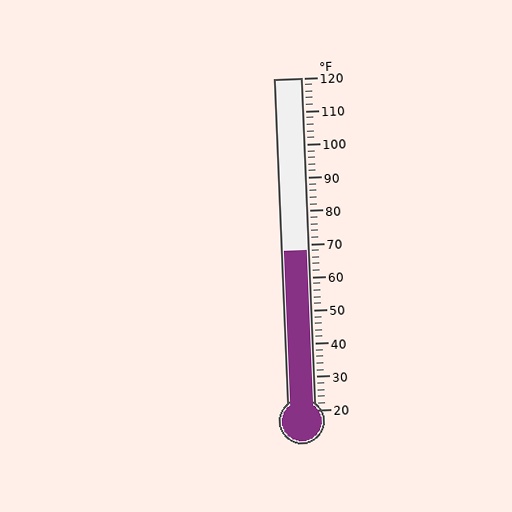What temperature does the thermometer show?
The thermometer shows approximately 68°F.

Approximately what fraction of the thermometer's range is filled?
The thermometer is filled to approximately 50% of its range.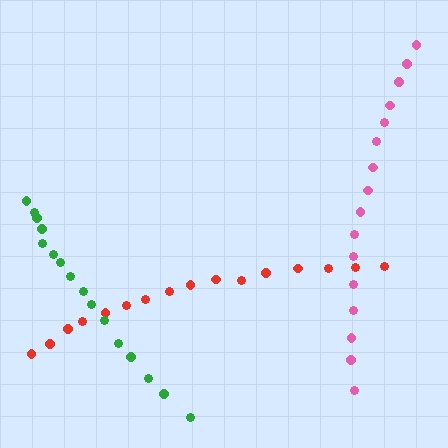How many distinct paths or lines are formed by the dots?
There are 3 distinct paths.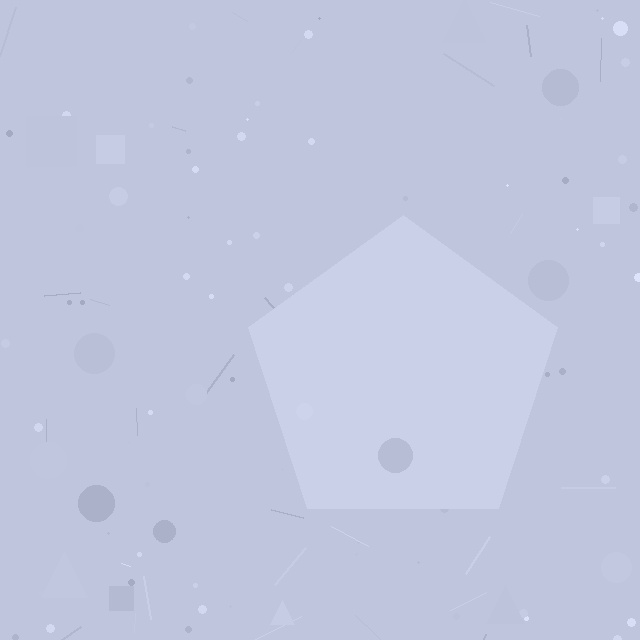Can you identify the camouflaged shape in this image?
The camouflaged shape is a pentagon.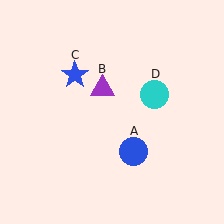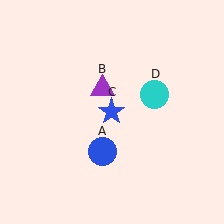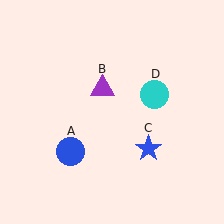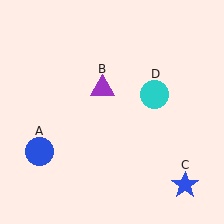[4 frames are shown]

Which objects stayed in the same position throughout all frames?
Purple triangle (object B) and cyan circle (object D) remained stationary.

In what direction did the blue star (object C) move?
The blue star (object C) moved down and to the right.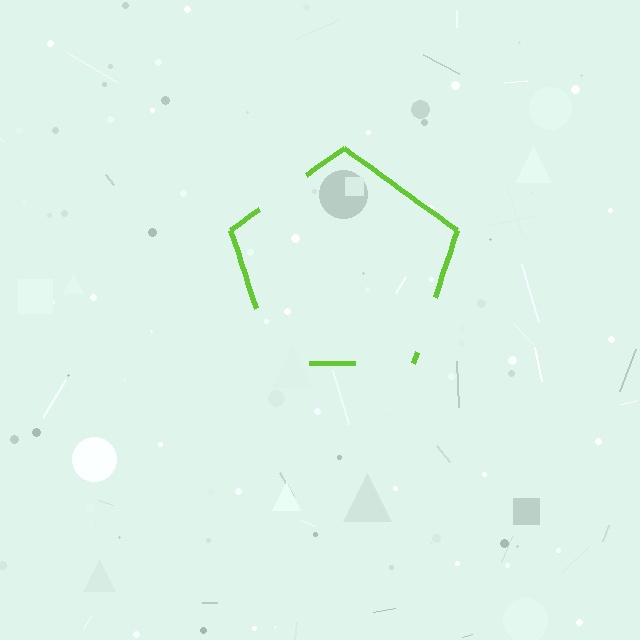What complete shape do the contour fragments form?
The contour fragments form a pentagon.